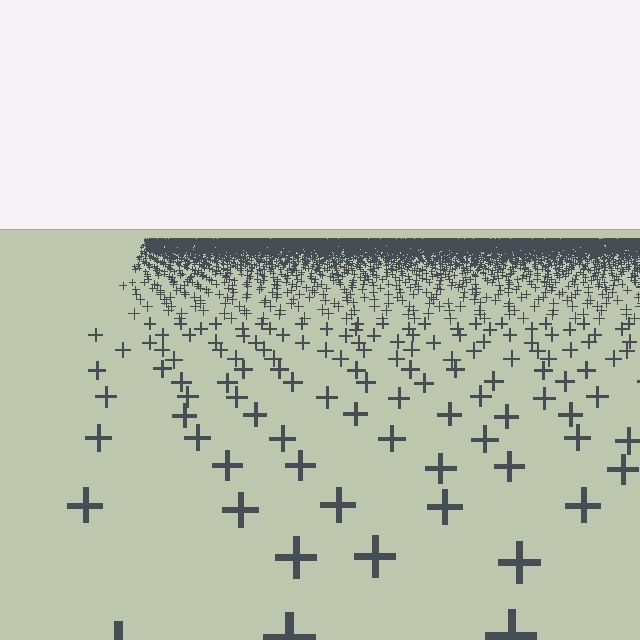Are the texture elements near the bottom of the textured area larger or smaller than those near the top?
Larger. Near the bottom, elements are closer to the viewer and appear at a bigger on-screen size.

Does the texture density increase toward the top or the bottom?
Density increases toward the top.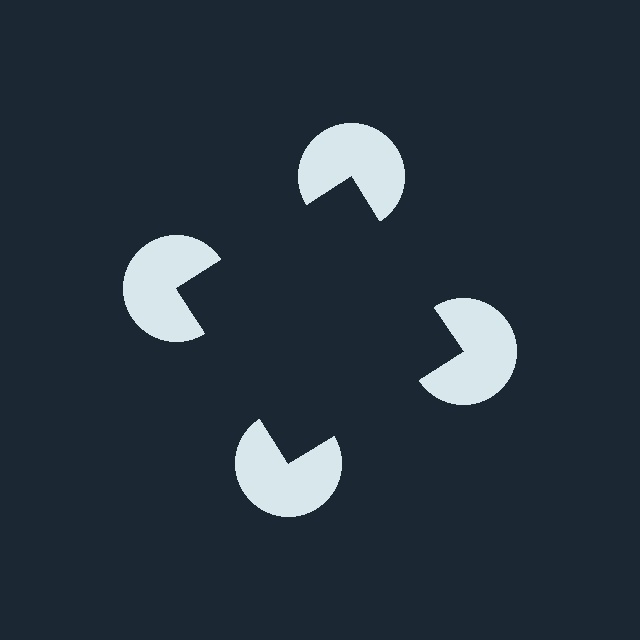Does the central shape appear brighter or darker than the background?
It typically appears slightly darker than the background, even though no actual brightness change is drawn.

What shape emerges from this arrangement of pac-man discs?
An illusory square — its edges are inferred from the aligned wedge cuts in the pac-man discs, not physically drawn.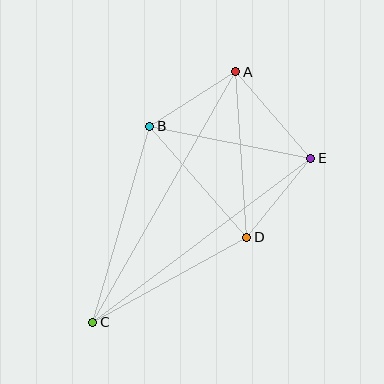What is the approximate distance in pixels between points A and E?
The distance between A and E is approximately 114 pixels.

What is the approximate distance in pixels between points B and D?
The distance between B and D is approximately 147 pixels.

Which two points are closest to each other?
Points A and B are closest to each other.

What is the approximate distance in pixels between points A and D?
The distance between A and D is approximately 166 pixels.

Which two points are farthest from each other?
Points A and C are farthest from each other.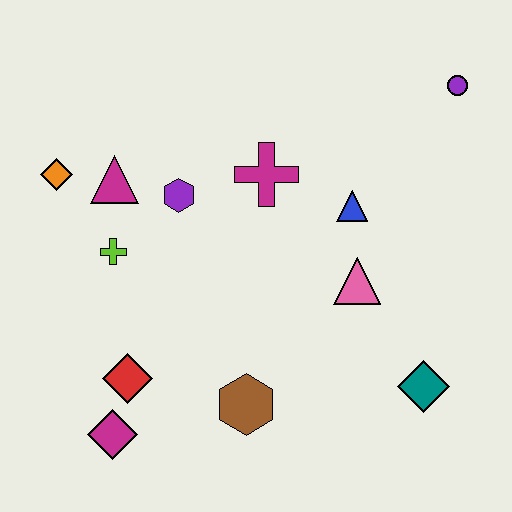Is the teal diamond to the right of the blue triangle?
Yes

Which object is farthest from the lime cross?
The purple circle is farthest from the lime cross.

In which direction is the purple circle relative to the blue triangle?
The purple circle is above the blue triangle.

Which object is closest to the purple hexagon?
The magenta triangle is closest to the purple hexagon.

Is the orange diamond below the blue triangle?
No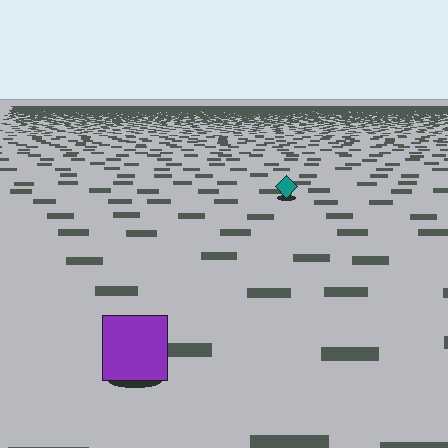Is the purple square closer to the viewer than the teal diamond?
Yes. The purple square is closer — you can tell from the texture gradient: the ground texture is coarser near it.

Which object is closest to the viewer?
The purple square is closest. The texture marks near it are larger and more spread out.